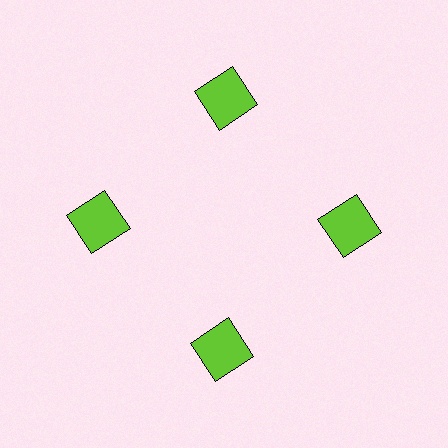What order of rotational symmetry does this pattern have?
This pattern has 4-fold rotational symmetry.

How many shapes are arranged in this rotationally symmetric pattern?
There are 4 shapes, arranged in 4 groups of 1.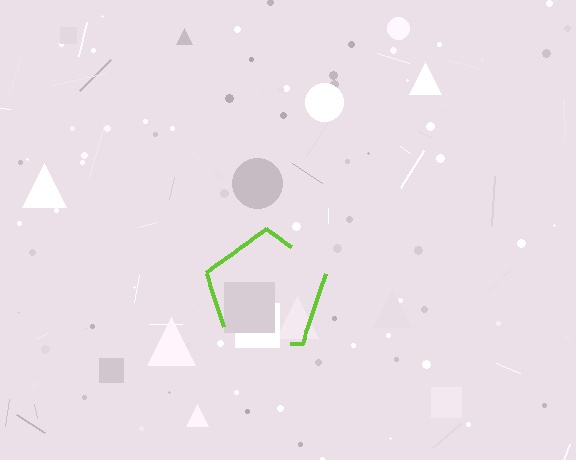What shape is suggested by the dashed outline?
The dashed outline suggests a pentagon.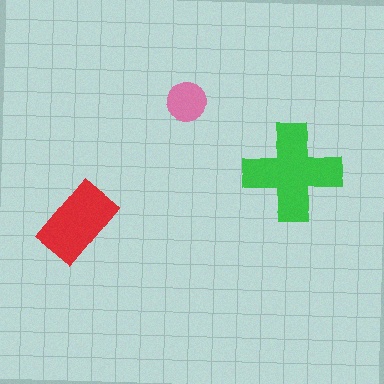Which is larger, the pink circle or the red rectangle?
The red rectangle.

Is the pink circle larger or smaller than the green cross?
Smaller.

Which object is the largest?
The green cross.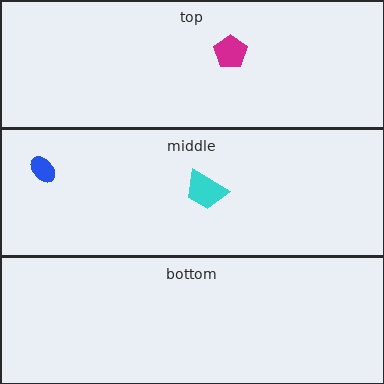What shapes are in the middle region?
The cyan trapezoid, the blue ellipse.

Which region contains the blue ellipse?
The middle region.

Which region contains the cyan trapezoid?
The middle region.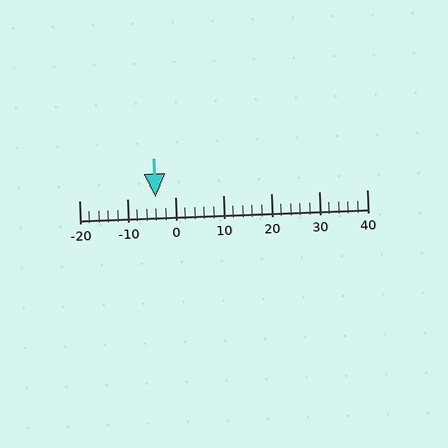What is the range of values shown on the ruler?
The ruler shows values from -20 to 40.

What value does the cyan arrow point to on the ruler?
The cyan arrow points to approximately -4.